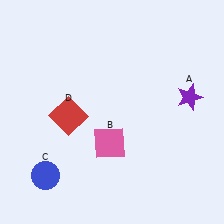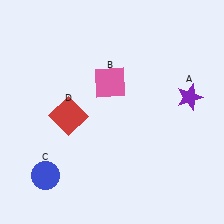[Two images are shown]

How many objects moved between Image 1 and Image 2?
1 object moved between the two images.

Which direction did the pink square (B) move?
The pink square (B) moved up.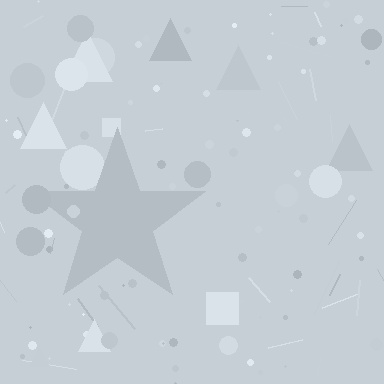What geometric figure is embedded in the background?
A star is embedded in the background.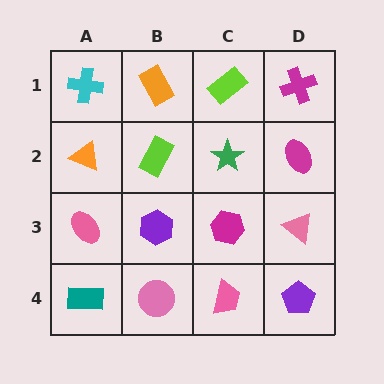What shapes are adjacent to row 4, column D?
A pink triangle (row 3, column D), a pink trapezoid (row 4, column C).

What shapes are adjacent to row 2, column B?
An orange rectangle (row 1, column B), a purple hexagon (row 3, column B), an orange triangle (row 2, column A), a green star (row 2, column C).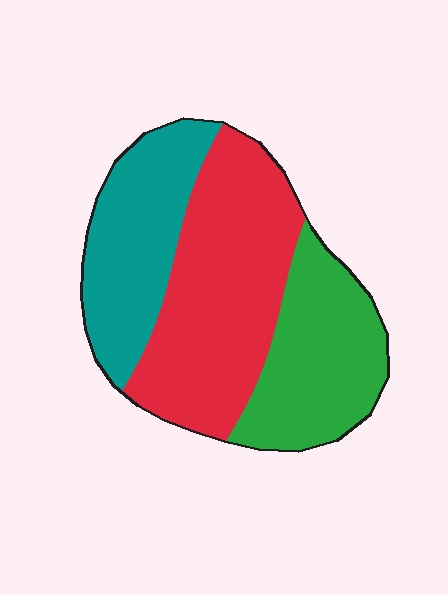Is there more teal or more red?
Red.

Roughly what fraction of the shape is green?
Green takes up about one quarter (1/4) of the shape.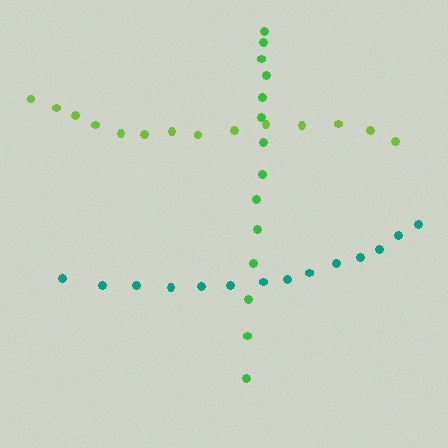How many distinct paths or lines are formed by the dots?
There are 3 distinct paths.